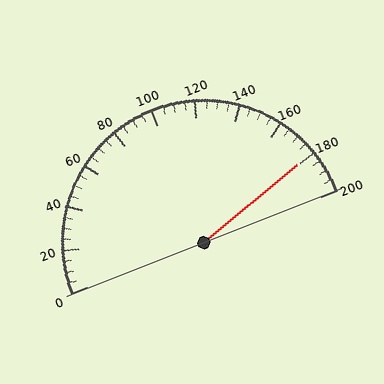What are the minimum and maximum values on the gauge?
The gauge ranges from 0 to 200.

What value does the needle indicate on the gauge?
The needle indicates approximately 180.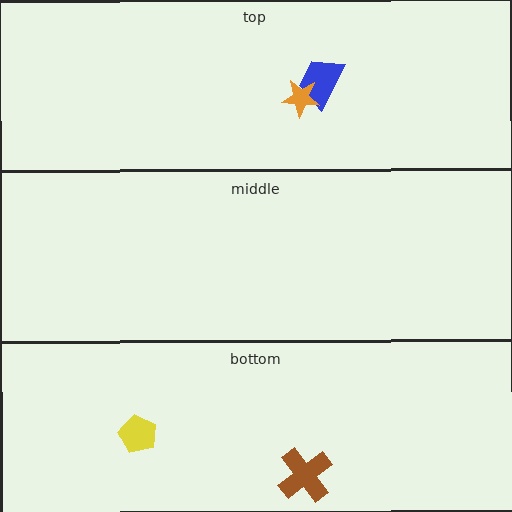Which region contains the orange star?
The top region.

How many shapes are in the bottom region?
2.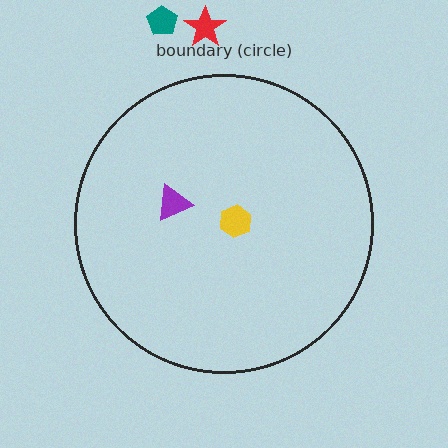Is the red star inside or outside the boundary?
Outside.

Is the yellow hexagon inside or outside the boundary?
Inside.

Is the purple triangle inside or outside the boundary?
Inside.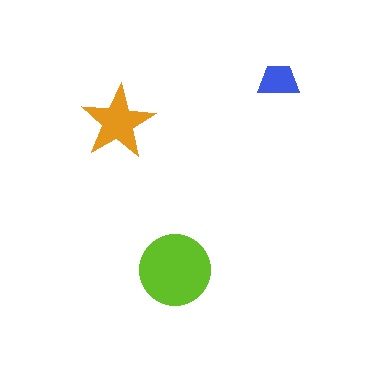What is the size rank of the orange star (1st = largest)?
2nd.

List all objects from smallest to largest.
The blue trapezoid, the orange star, the lime circle.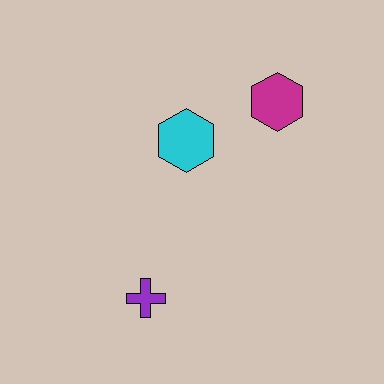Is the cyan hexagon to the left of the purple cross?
No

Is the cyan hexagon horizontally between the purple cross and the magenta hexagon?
Yes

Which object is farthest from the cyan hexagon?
The purple cross is farthest from the cyan hexagon.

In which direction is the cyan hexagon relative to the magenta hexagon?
The cyan hexagon is to the left of the magenta hexagon.